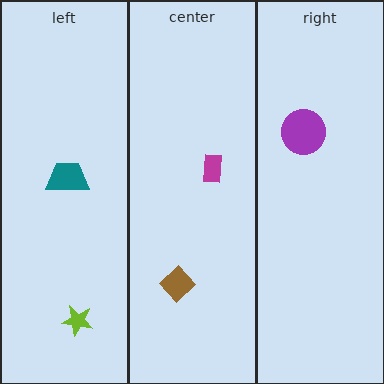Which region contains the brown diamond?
The center region.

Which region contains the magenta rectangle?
The center region.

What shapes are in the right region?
The purple circle.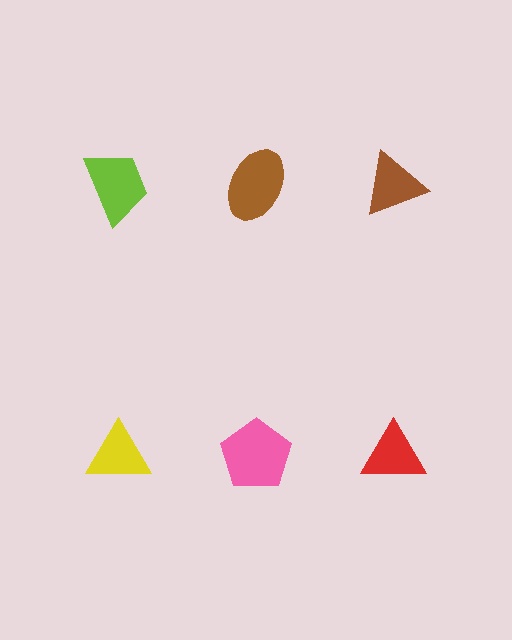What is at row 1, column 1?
A lime trapezoid.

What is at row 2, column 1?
A yellow triangle.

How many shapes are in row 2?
3 shapes.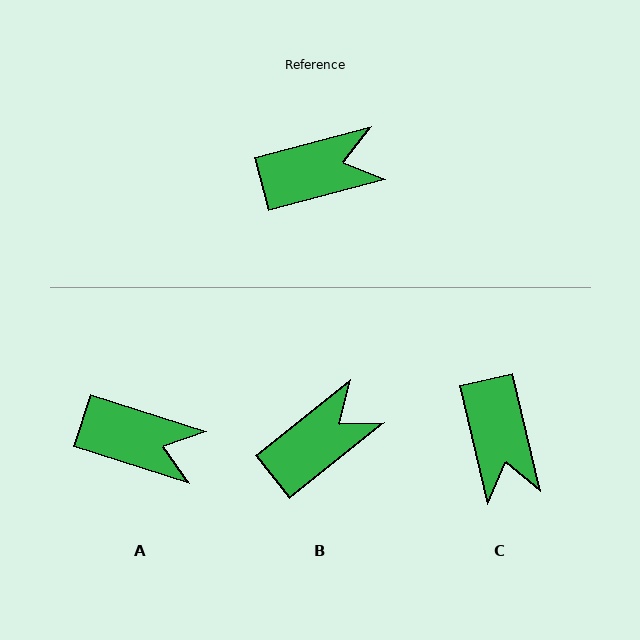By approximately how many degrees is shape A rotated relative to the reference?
Approximately 32 degrees clockwise.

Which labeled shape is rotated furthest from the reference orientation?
C, about 92 degrees away.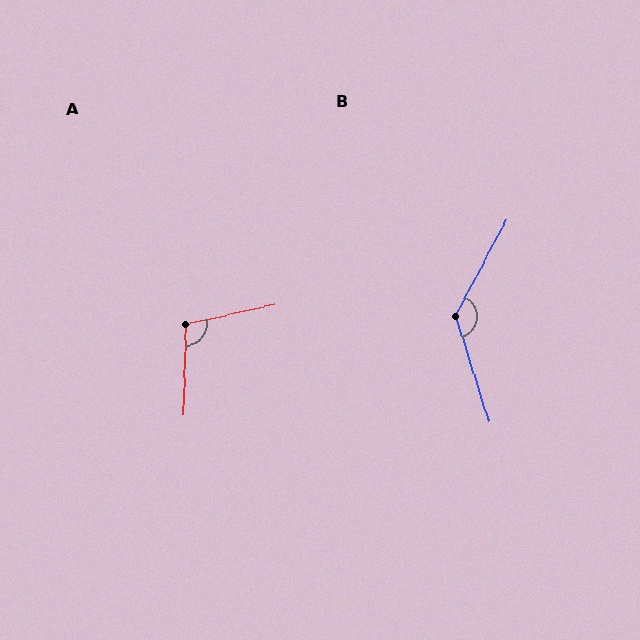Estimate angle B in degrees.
Approximately 134 degrees.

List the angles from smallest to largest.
A (104°), B (134°).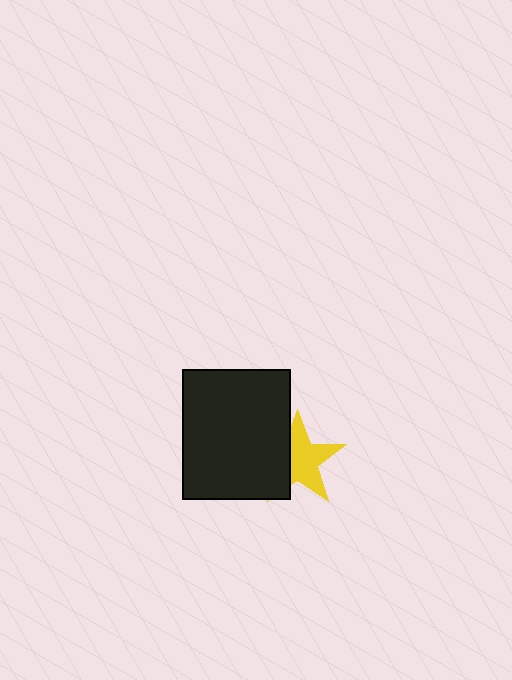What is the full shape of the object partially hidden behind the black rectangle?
The partially hidden object is a yellow star.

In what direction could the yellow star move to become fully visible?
The yellow star could move right. That would shift it out from behind the black rectangle entirely.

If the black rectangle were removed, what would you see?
You would see the complete yellow star.